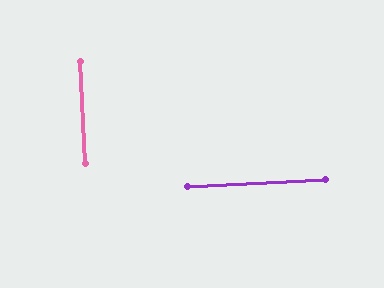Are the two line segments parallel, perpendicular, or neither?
Perpendicular — they meet at approximately 90°.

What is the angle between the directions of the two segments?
Approximately 90 degrees.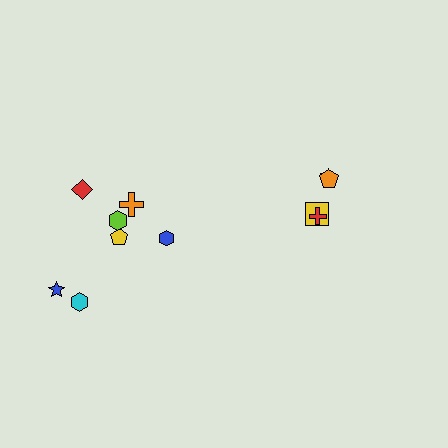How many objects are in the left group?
There are 7 objects.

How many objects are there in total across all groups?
There are 11 objects.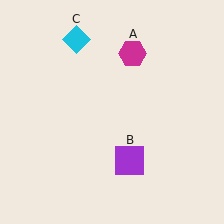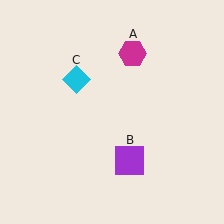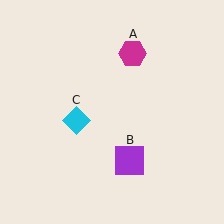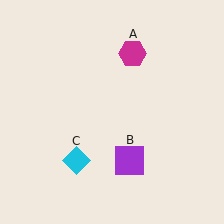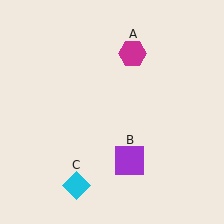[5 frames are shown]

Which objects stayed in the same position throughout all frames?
Magenta hexagon (object A) and purple square (object B) remained stationary.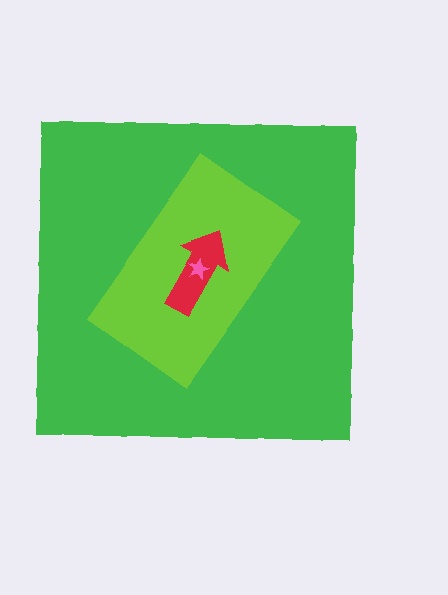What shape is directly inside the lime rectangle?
The red arrow.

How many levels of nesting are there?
4.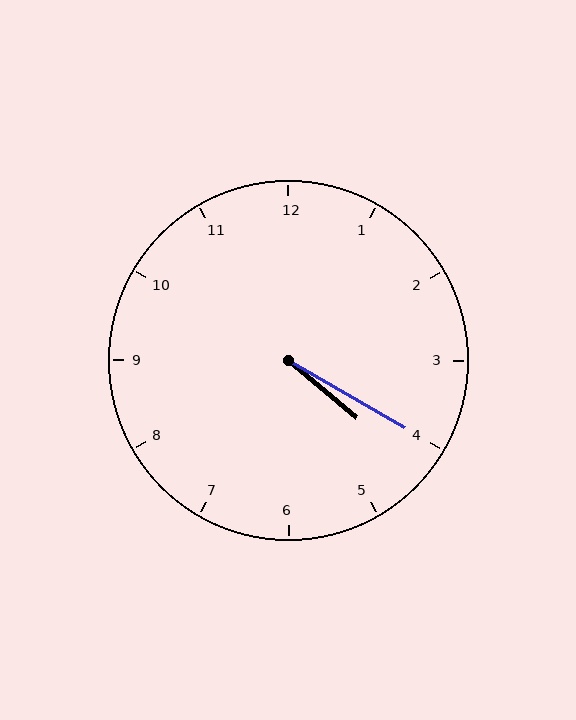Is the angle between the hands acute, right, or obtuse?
It is acute.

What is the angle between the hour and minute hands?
Approximately 10 degrees.